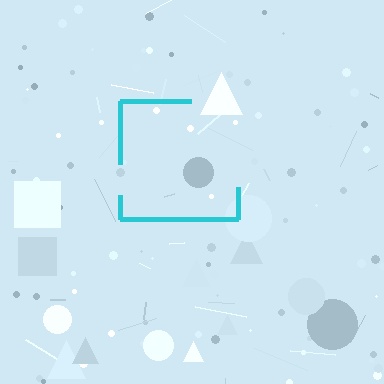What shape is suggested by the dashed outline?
The dashed outline suggests a square.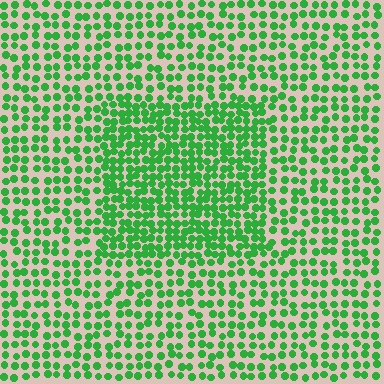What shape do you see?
I see a rectangle.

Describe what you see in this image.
The image contains small green elements arranged at two different densities. A rectangle-shaped region is visible where the elements are more densely packed than the surrounding area.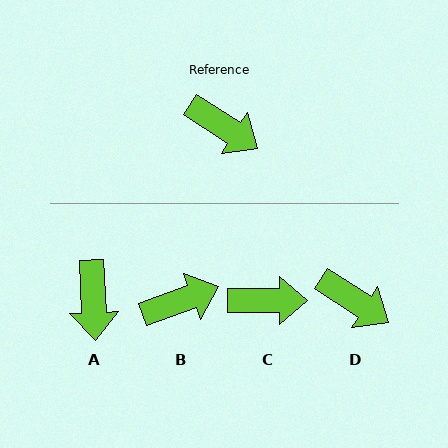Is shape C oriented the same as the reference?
No, it is off by about 33 degrees.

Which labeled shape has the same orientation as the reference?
D.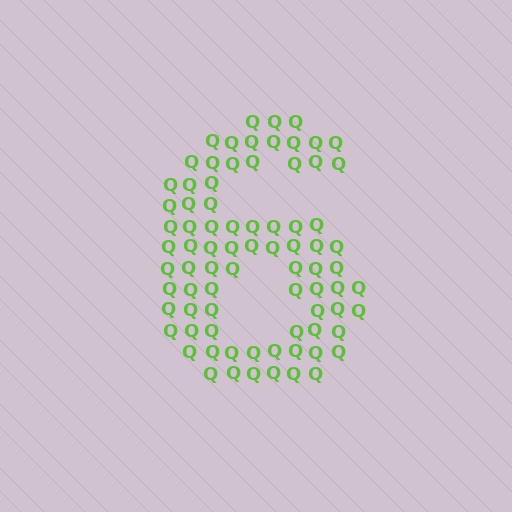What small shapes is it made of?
It is made of small letter Q's.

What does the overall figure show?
The overall figure shows the digit 6.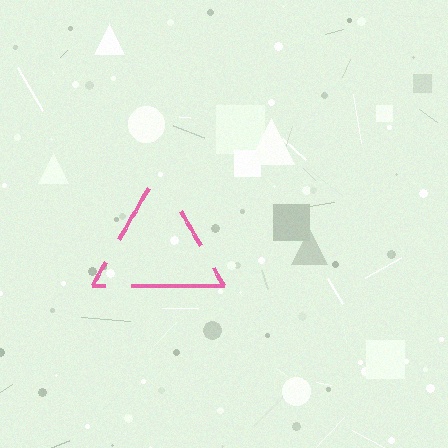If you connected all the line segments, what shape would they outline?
They would outline a triangle.